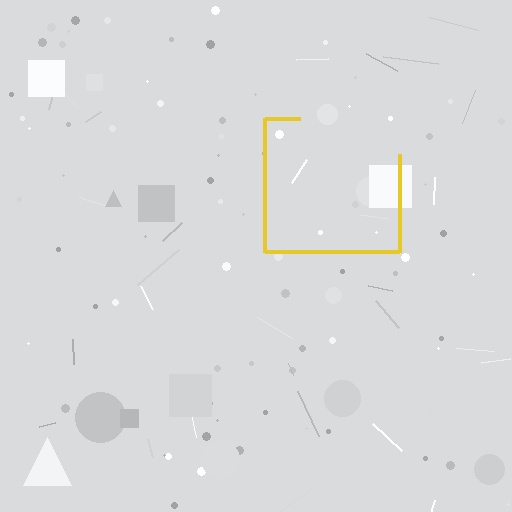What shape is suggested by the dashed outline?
The dashed outline suggests a square.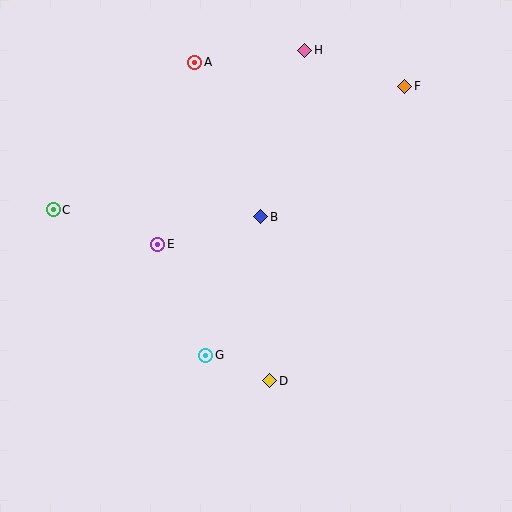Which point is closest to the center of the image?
Point B at (261, 217) is closest to the center.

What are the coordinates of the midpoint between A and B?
The midpoint between A and B is at (228, 140).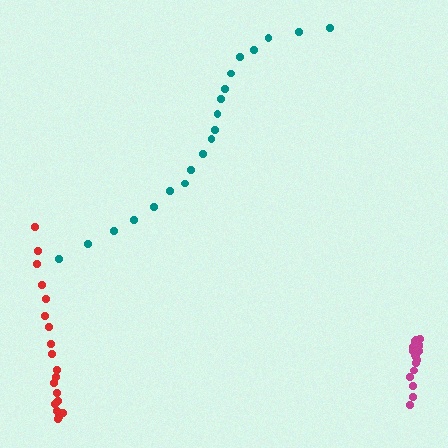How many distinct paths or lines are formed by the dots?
There are 3 distinct paths.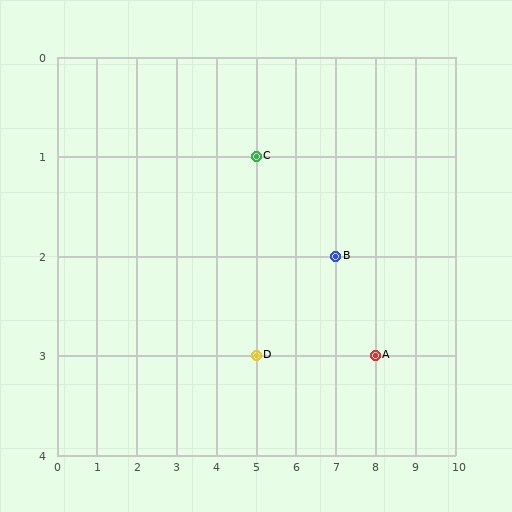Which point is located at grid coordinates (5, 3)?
Point D is at (5, 3).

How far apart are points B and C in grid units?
Points B and C are 2 columns and 1 row apart (about 2.2 grid units diagonally).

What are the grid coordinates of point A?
Point A is at grid coordinates (8, 3).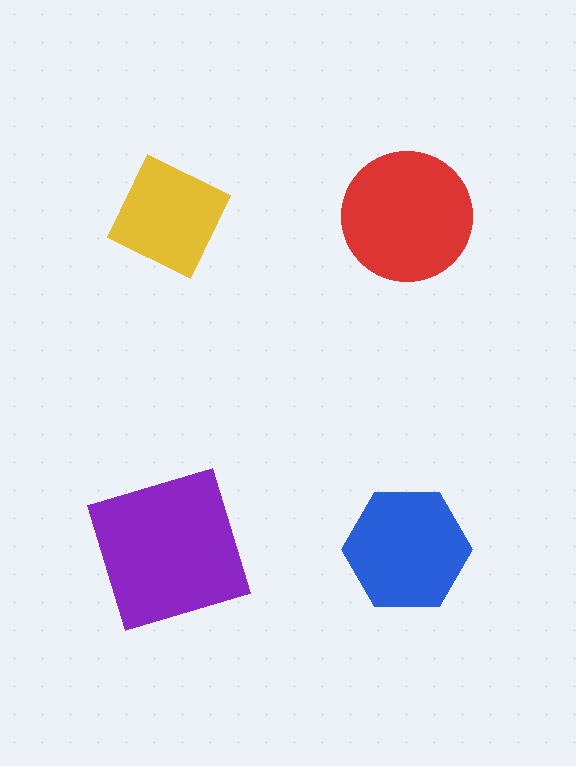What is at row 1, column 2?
A red circle.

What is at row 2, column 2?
A blue hexagon.